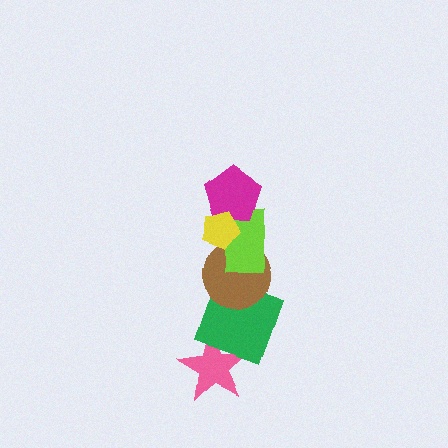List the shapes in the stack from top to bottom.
From top to bottom: the yellow pentagon, the magenta pentagon, the lime rectangle, the brown circle, the green square, the pink star.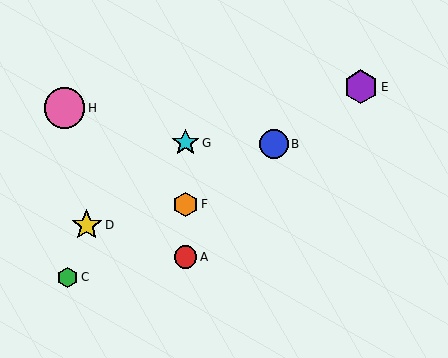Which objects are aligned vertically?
Objects A, F, G are aligned vertically.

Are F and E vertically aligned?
No, F is at x≈186 and E is at x≈361.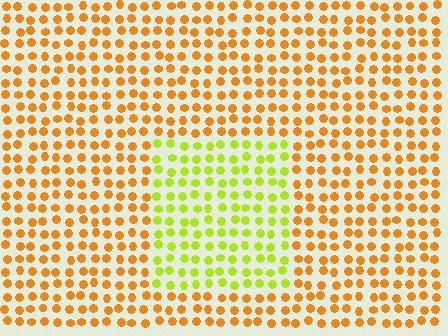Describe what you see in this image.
The image is filled with small orange elements in a uniform arrangement. A rectangle-shaped region is visible where the elements are tinted to a slightly different hue, forming a subtle color boundary.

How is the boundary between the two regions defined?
The boundary is defined purely by a slight shift in hue (about 47 degrees). Spacing, size, and orientation are identical on both sides.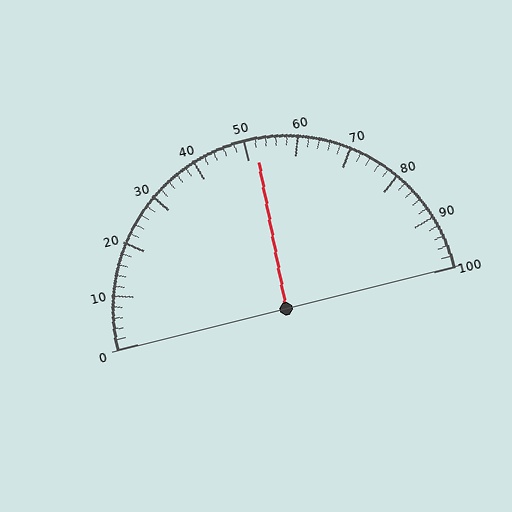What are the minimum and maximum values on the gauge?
The gauge ranges from 0 to 100.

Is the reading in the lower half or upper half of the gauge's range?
The reading is in the upper half of the range (0 to 100).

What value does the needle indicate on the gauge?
The needle indicates approximately 52.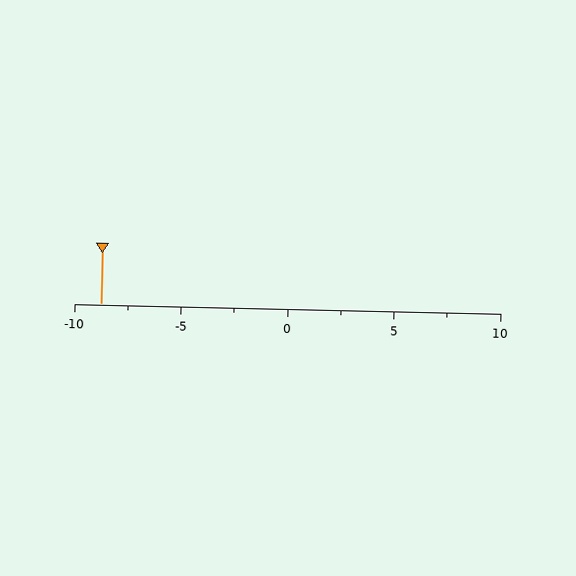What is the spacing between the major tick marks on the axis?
The major ticks are spaced 5 apart.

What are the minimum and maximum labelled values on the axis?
The axis runs from -10 to 10.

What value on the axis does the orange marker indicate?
The marker indicates approximately -8.8.